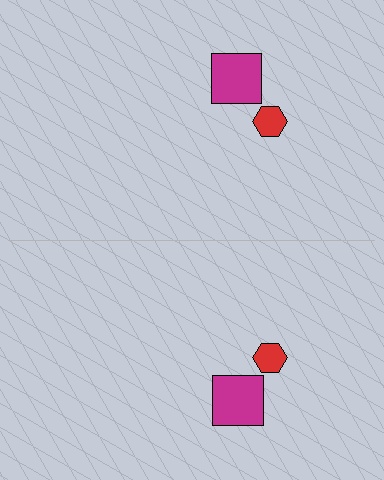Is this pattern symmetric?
Yes, this pattern has bilateral (reflection) symmetry.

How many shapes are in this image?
There are 4 shapes in this image.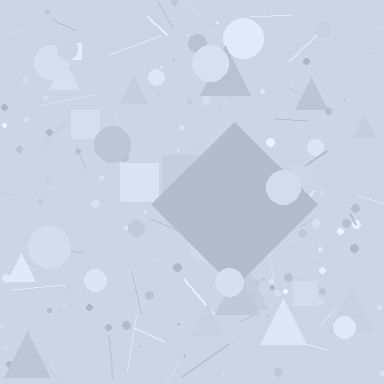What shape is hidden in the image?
A diamond is hidden in the image.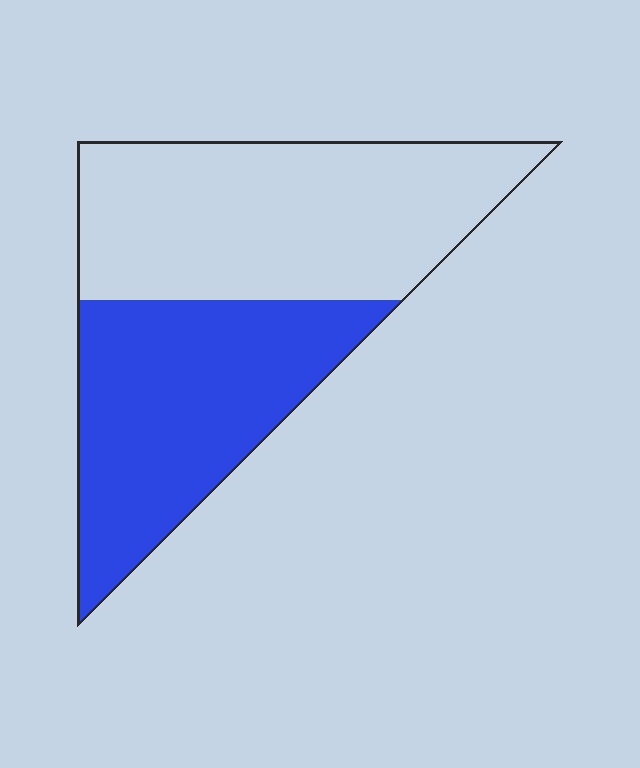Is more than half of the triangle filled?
No.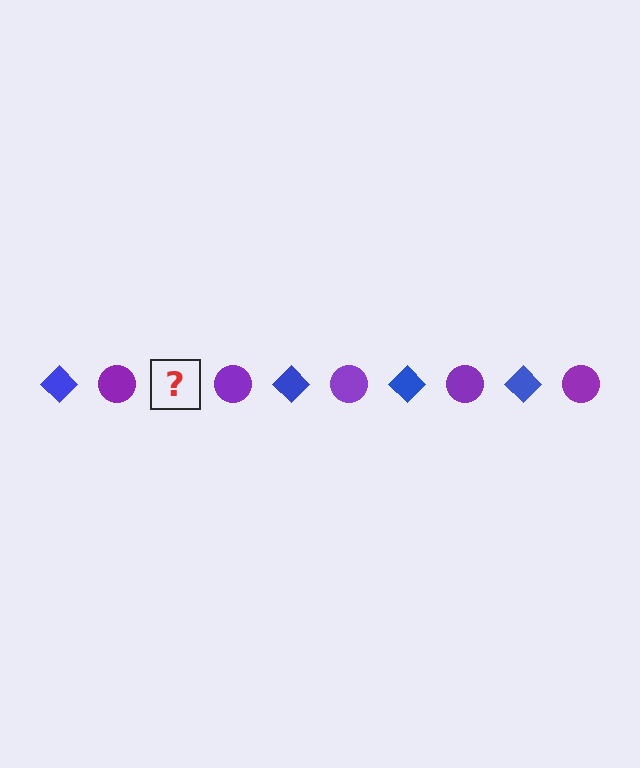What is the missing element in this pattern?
The missing element is a blue diamond.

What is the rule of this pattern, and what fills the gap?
The rule is that the pattern alternates between blue diamond and purple circle. The gap should be filled with a blue diamond.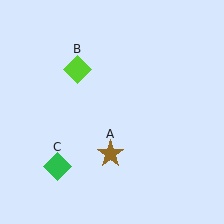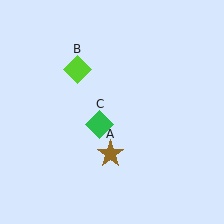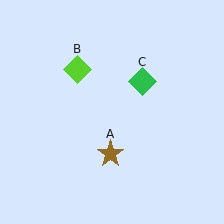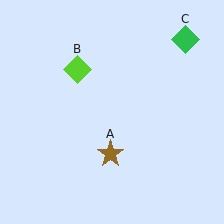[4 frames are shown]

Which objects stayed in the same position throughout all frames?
Brown star (object A) and lime diamond (object B) remained stationary.